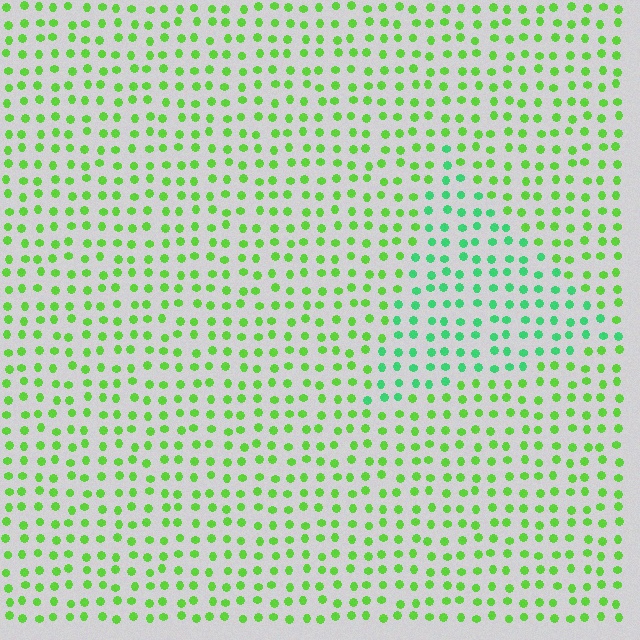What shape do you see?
I see a triangle.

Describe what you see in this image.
The image is filled with small lime elements in a uniform arrangement. A triangle-shaped region is visible where the elements are tinted to a slightly different hue, forming a subtle color boundary.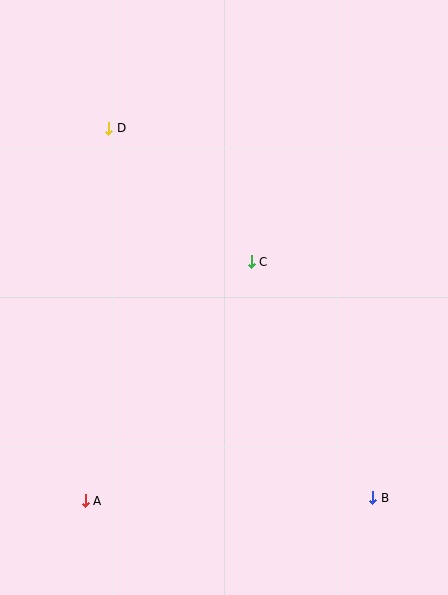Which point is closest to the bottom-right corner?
Point B is closest to the bottom-right corner.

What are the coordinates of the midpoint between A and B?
The midpoint between A and B is at (229, 499).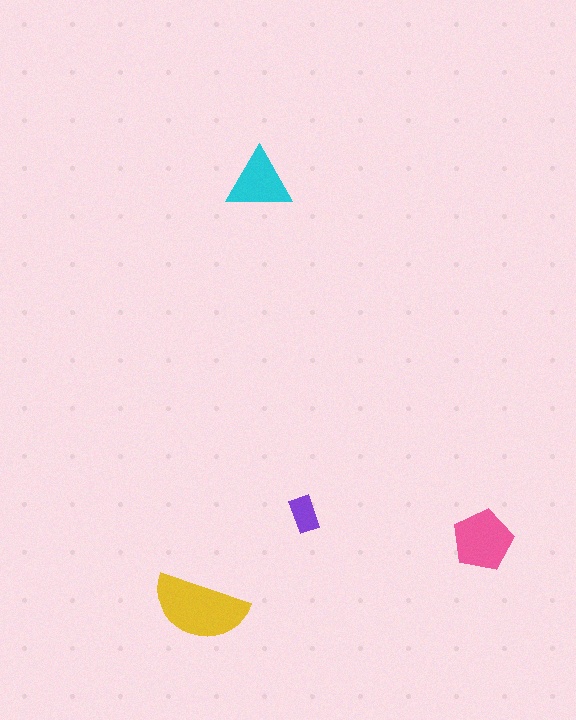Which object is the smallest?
The purple rectangle.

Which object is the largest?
The yellow semicircle.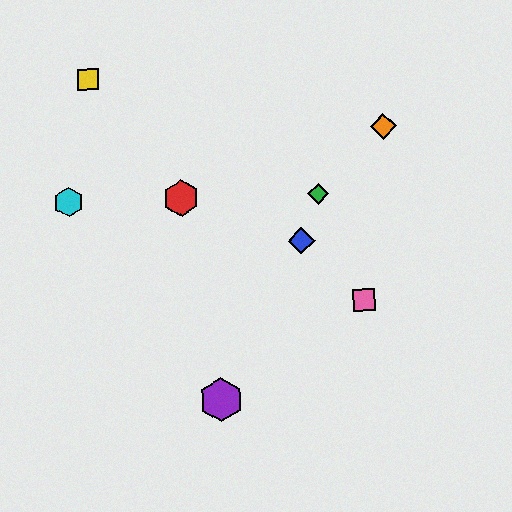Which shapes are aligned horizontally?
The red hexagon, the green diamond, the cyan hexagon are aligned horizontally.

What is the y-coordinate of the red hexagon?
The red hexagon is at y≈198.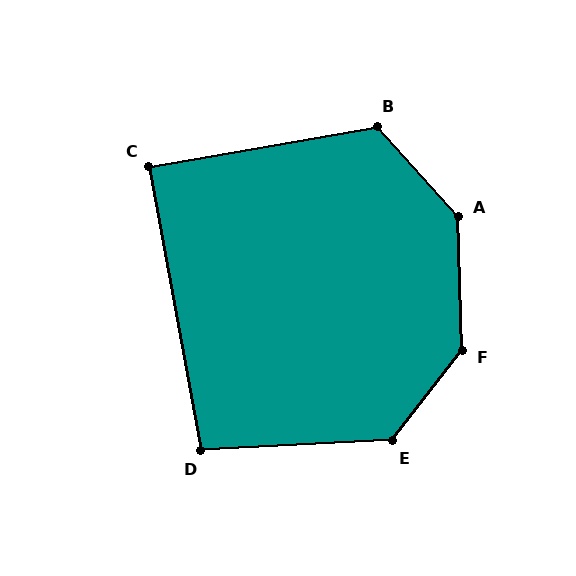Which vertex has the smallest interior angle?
C, at approximately 90 degrees.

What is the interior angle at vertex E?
Approximately 131 degrees (obtuse).